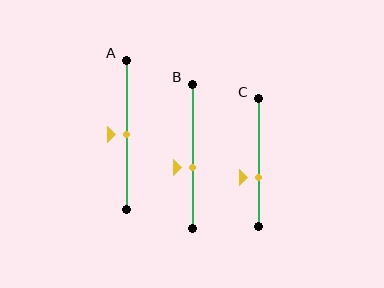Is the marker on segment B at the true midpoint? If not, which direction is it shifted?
No, the marker on segment B is shifted downward by about 8% of the segment length.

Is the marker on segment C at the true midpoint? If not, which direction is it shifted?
No, the marker on segment C is shifted downward by about 11% of the segment length.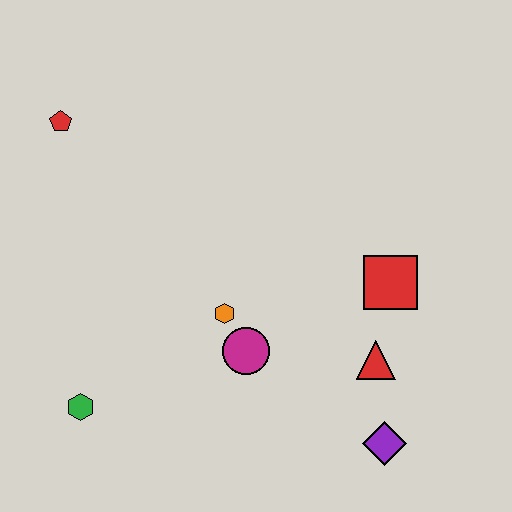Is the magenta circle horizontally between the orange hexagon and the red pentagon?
No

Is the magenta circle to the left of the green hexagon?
No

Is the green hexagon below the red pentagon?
Yes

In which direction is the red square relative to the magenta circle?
The red square is to the right of the magenta circle.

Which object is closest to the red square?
The red triangle is closest to the red square.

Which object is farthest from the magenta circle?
The red pentagon is farthest from the magenta circle.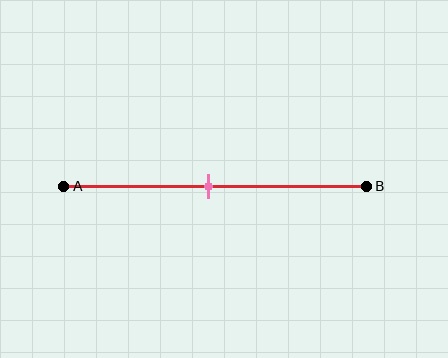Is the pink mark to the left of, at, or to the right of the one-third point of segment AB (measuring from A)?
The pink mark is to the right of the one-third point of segment AB.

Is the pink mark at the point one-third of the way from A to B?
No, the mark is at about 50% from A, not at the 33% one-third point.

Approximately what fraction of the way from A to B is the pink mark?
The pink mark is approximately 50% of the way from A to B.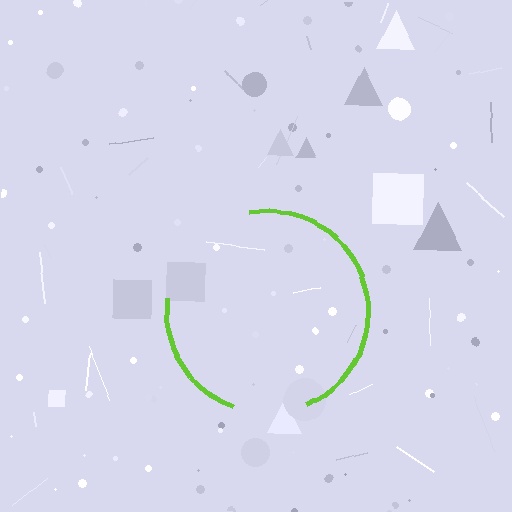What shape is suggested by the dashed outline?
The dashed outline suggests a circle.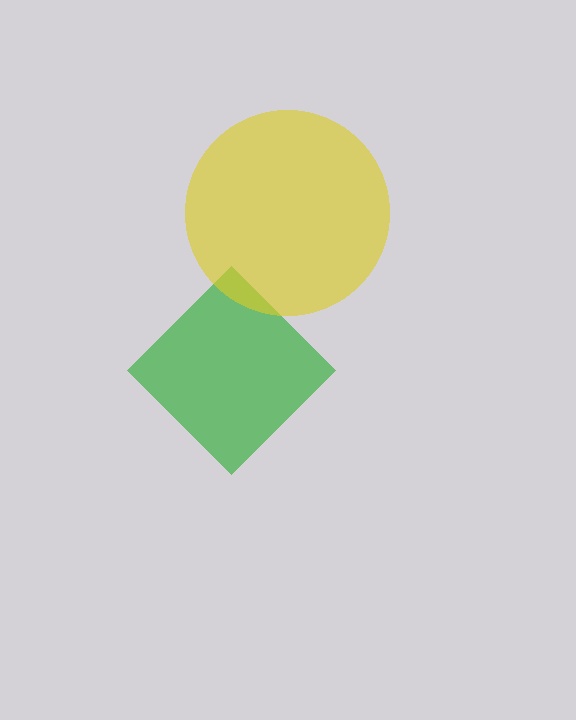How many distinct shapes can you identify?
There are 2 distinct shapes: a green diamond, a yellow circle.